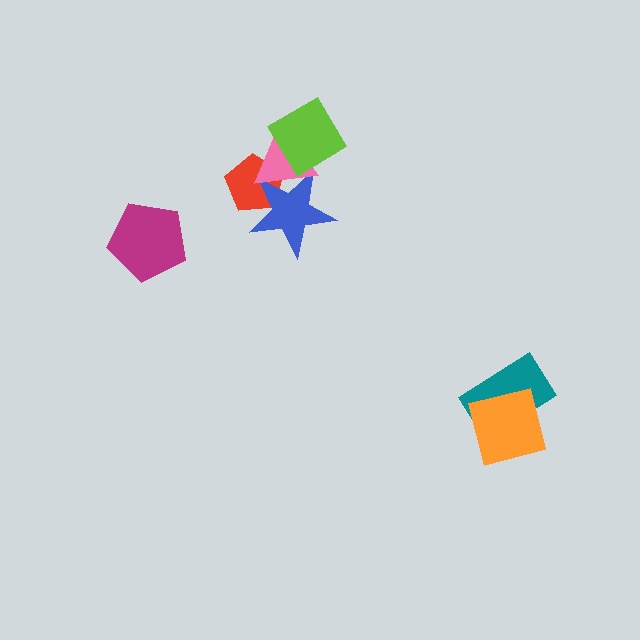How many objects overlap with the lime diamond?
1 object overlaps with the lime diamond.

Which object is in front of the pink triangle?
The lime diamond is in front of the pink triangle.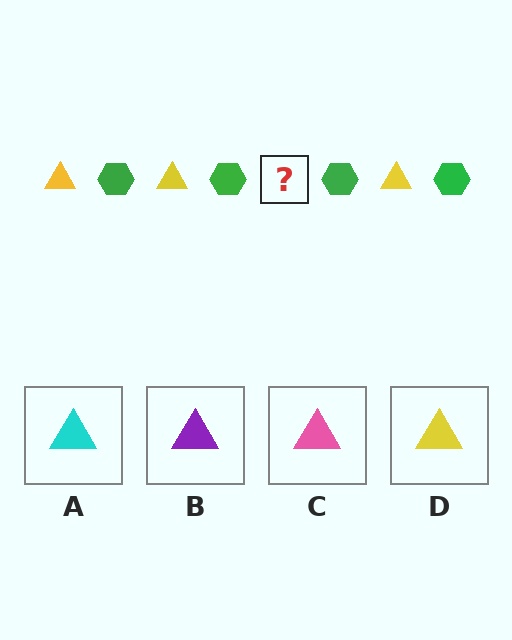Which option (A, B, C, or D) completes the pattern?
D.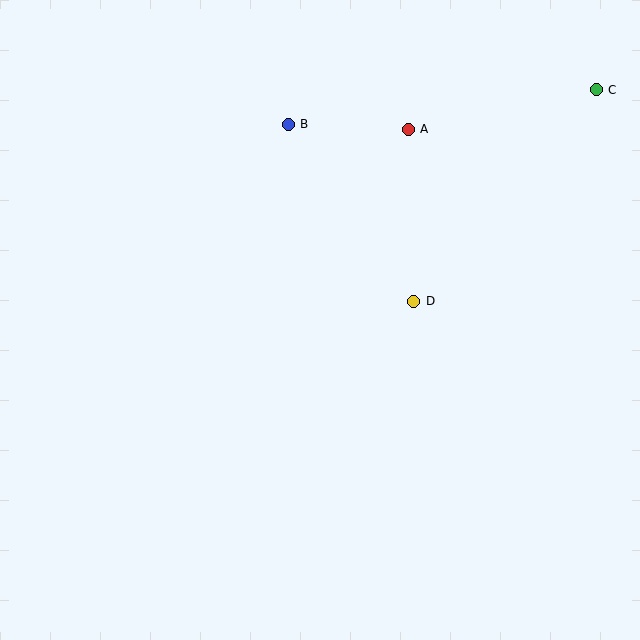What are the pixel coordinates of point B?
Point B is at (288, 124).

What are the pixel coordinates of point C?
Point C is at (596, 90).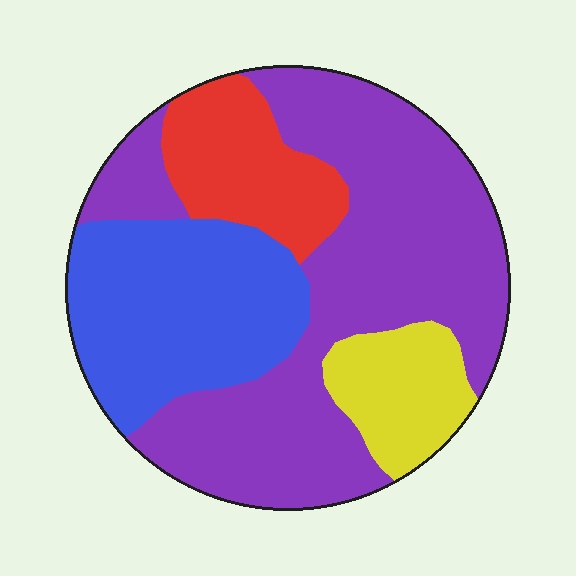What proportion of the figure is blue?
Blue takes up about one quarter (1/4) of the figure.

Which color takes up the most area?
Purple, at roughly 50%.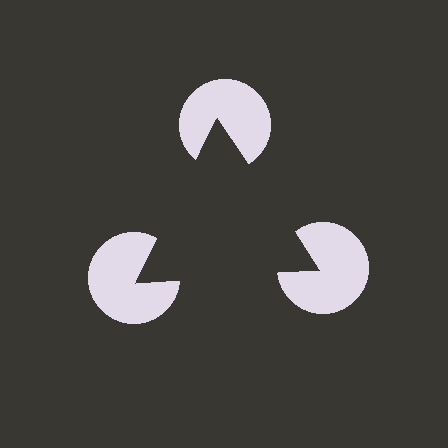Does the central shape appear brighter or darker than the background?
It typically appears slightly darker than the background, even though no actual brightness change is drawn.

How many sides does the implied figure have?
3 sides.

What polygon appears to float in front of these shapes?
An illusory triangle — its edges are inferred from the aligned wedge cuts in the pac-man discs, not physically drawn.